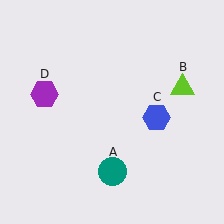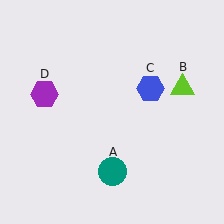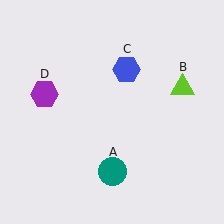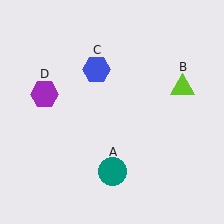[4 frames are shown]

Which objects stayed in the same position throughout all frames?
Teal circle (object A) and lime triangle (object B) and purple hexagon (object D) remained stationary.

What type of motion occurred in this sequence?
The blue hexagon (object C) rotated counterclockwise around the center of the scene.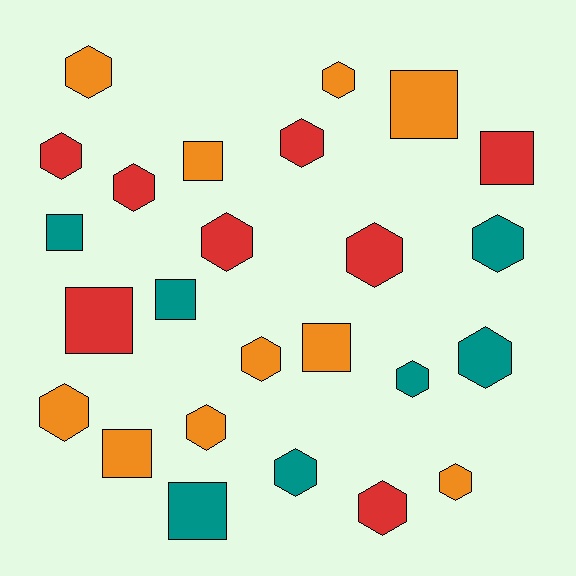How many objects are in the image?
There are 25 objects.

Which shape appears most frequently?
Hexagon, with 16 objects.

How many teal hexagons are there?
There are 4 teal hexagons.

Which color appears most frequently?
Orange, with 10 objects.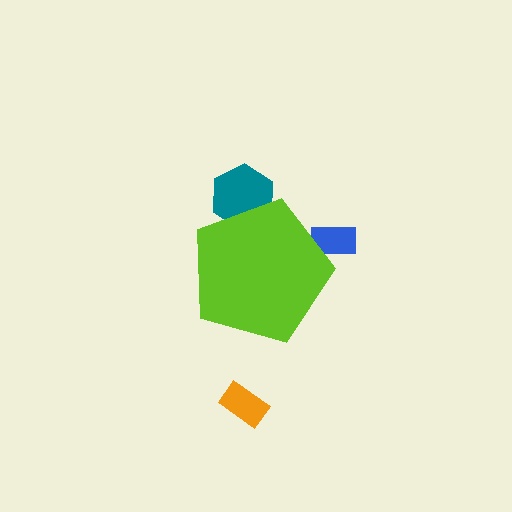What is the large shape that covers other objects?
A lime pentagon.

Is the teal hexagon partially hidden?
Yes, the teal hexagon is partially hidden behind the lime pentagon.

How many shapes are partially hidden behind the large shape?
2 shapes are partially hidden.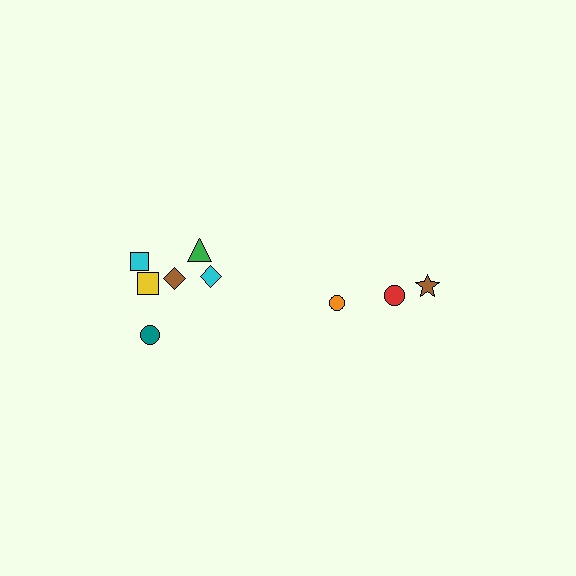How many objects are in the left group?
There are 6 objects.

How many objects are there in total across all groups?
There are 9 objects.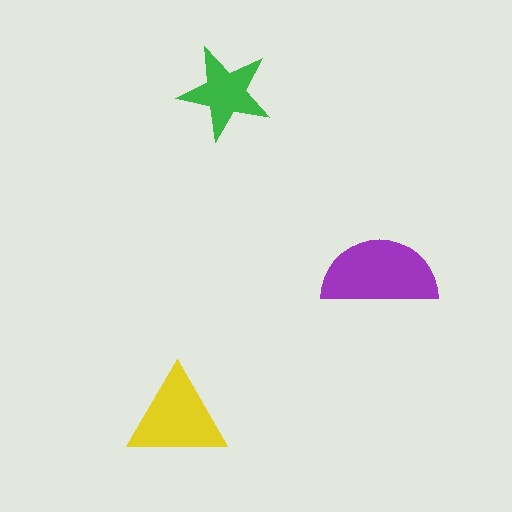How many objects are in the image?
There are 3 objects in the image.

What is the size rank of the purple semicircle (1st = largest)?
1st.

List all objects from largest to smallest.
The purple semicircle, the yellow triangle, the green star.